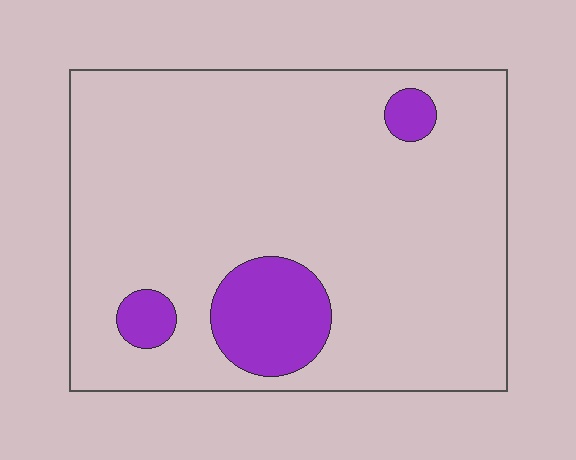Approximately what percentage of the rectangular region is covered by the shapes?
Approximately 10%.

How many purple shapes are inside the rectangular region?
3.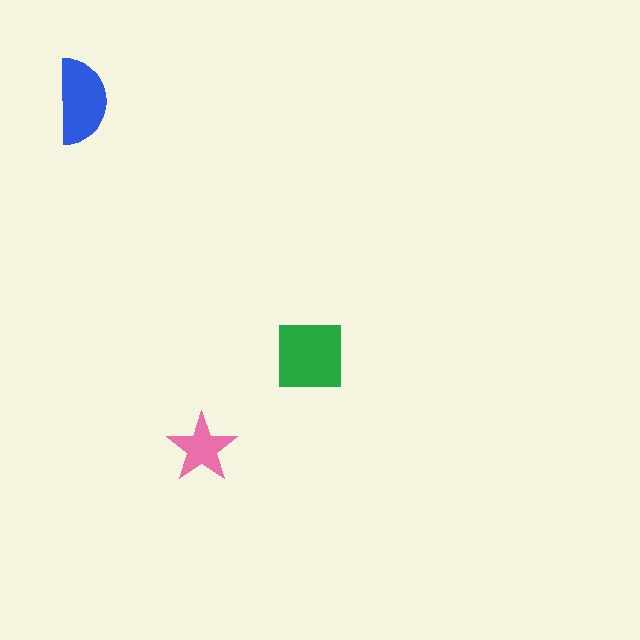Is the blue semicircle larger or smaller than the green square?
Smaller.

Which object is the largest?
The green square.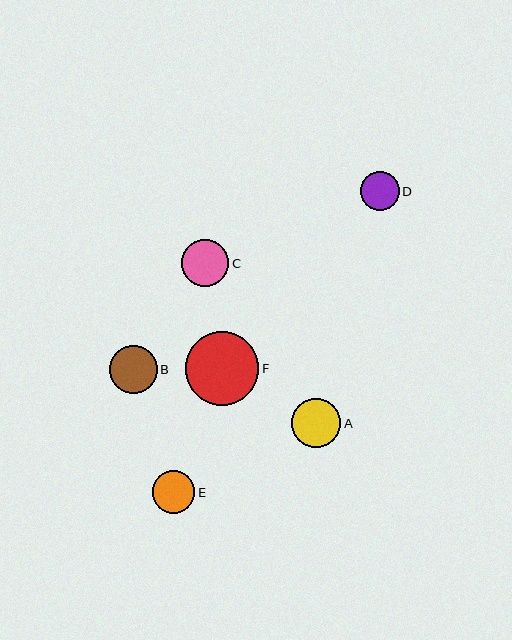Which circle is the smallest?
Circle D is the smallest with a size of approximately 39 pixels.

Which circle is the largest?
Circle F is the largest with a size of approximately 73 pixels.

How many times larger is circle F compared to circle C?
Circle F is approximately 1.6 times the size of circle C.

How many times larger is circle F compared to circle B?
Circle F is approximately 1.6 times the size of circle B.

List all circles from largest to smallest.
From largest to smallest: F, A, B, C, E, D.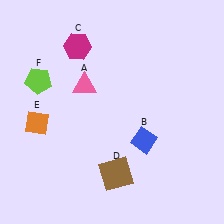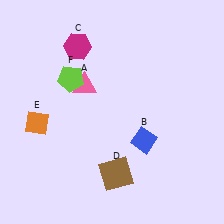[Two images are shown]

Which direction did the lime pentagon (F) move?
The lime pentagon (F) moved right.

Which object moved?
The lime pentagon (F) moved right.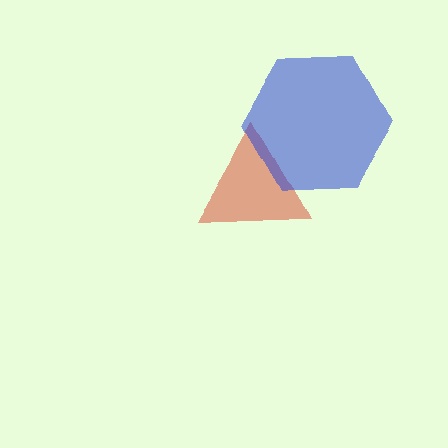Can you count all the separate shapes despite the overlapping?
Yes, there are 2 separate shapes.